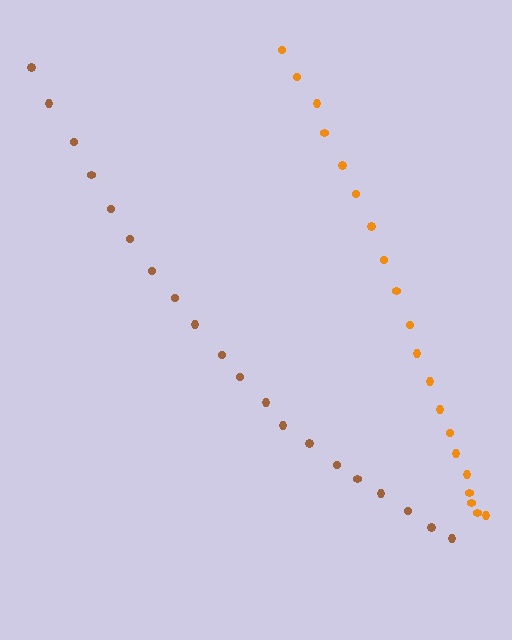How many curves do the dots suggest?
There are 2 distinct paths.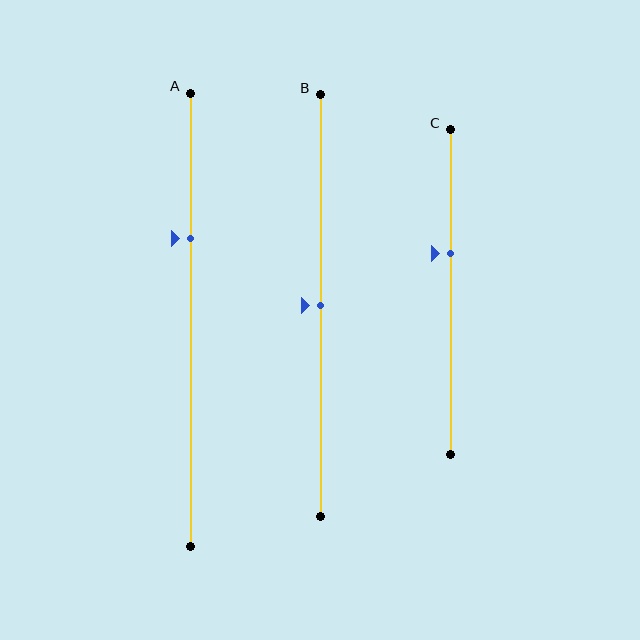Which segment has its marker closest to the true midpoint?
Segment B has its marker closest to the true midpoint.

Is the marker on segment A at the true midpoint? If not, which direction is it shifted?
No, the marker on segment A is shifted upward by about 18% of the segment length.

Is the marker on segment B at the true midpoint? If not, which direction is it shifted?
Yes, the marker on segment B is at the true midpoint.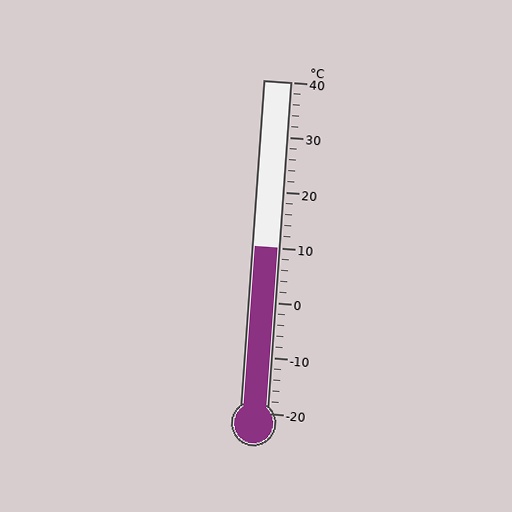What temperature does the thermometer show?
The thermometer shows approximately 10°C.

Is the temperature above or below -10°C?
The temperature is above -10°C.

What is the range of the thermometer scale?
The thermometer scale ranges from -20°C to 40°C.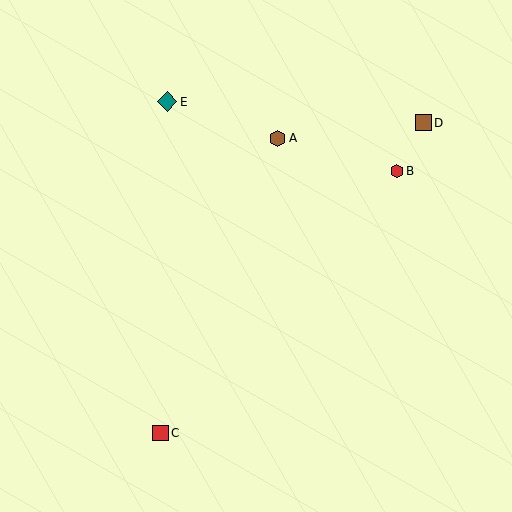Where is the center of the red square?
The center of the red square is at (161, 433).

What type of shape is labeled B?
Shape B is a red hexagon.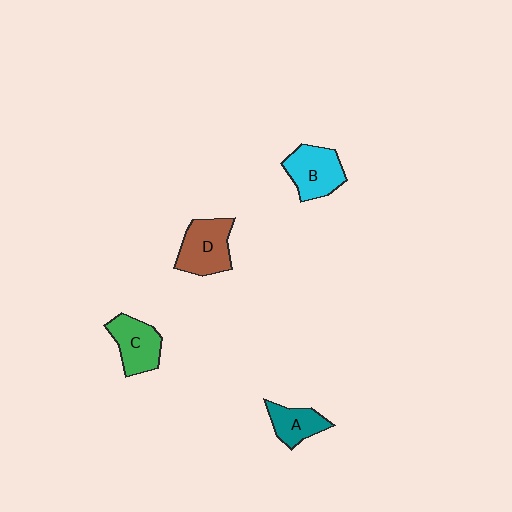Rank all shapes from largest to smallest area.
From largest to smallest: D (brown), B (cyan), C (green), A (teal).